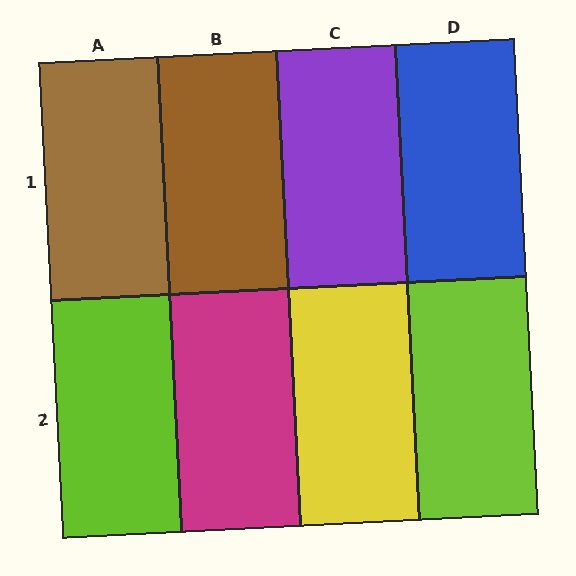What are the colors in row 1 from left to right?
Brown, brown, purple, blue.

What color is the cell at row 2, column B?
Magenta.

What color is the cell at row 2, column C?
Yellow.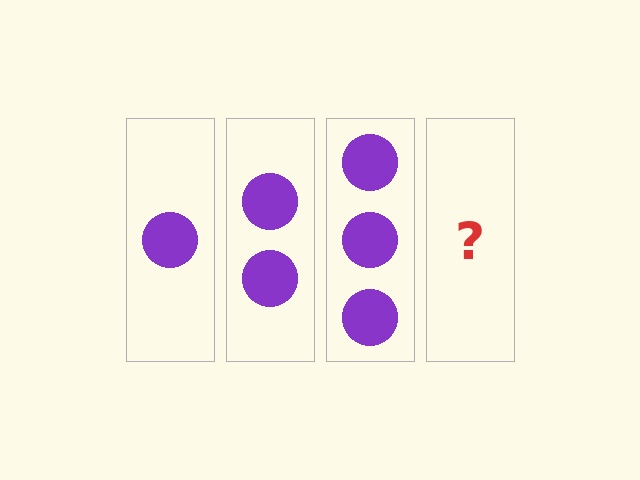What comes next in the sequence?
The next element should be 4 circles.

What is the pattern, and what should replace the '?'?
The pattern is that each step adds one more circle. The '?' should be 4 circles.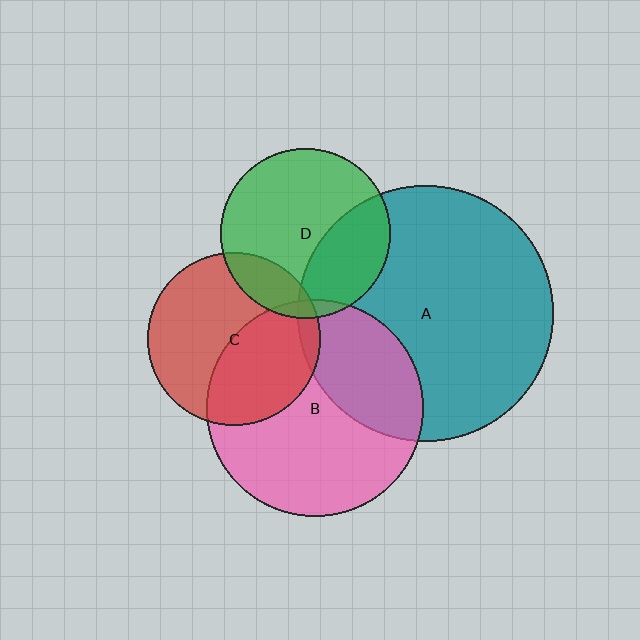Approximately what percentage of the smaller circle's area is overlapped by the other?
Approximately 5%.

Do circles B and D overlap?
Yes.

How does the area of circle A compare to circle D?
Approximately 2.3 times.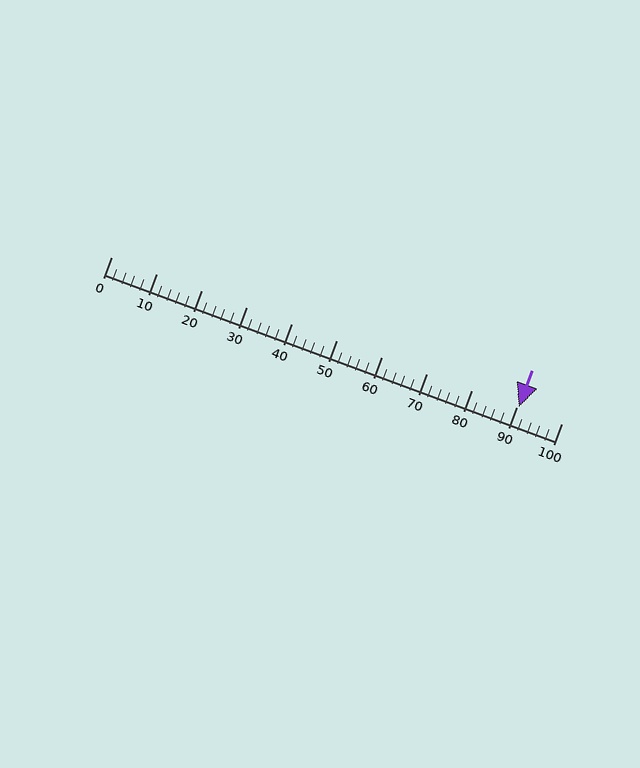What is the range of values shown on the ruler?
The ruler shows values from 0 to 100.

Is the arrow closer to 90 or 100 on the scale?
The arrow is closer to 90.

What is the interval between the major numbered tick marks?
The major tick marks are spaced 10 units apart.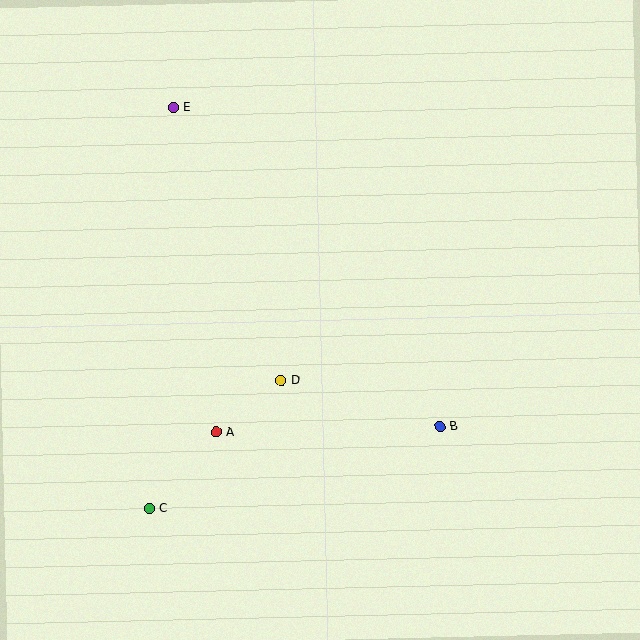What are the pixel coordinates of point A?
Point A is at (216, 432).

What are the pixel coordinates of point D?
Point D is at (281, 380).